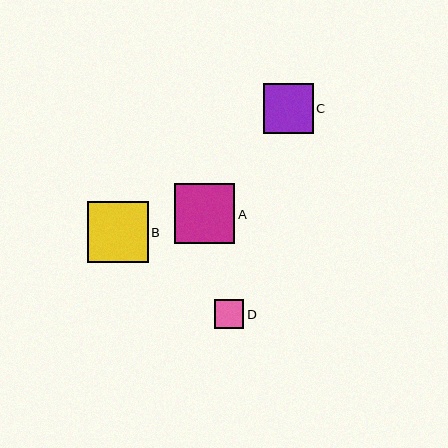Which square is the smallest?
Square D is the smallest with a size of approximately 30 pixels.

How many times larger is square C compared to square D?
Square C is approximately 1.7 times the size of square D.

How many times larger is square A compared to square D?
Square A is approximately 2.0 times the size of square D.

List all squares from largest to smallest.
From largest to smallest: B, A, C, D.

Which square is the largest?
Square B is the largest with a size of approximately 61 pixels.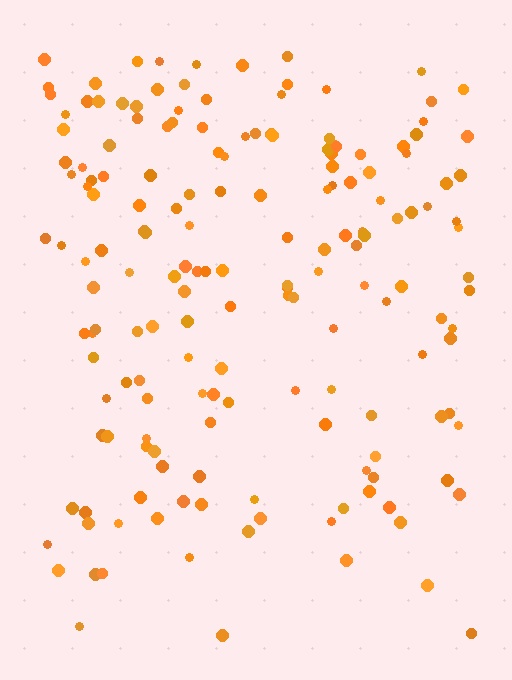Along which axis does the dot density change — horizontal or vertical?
Vertical.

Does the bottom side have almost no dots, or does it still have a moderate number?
Still a moderate number, just noticeably fewer than the top.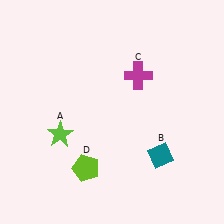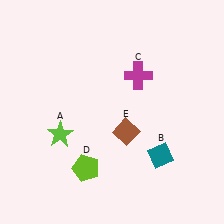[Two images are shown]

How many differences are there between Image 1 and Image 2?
There is 1 difference between the two images.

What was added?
A brown diamond (E) was added in Image 2.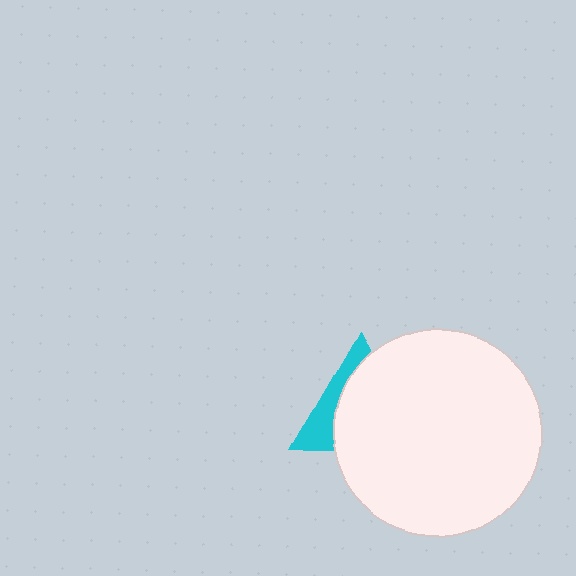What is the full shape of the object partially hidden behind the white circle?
The partially hidden object is a cyan triangle.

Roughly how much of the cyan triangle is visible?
A small part of it is visible (roughly 32%).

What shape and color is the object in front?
The object in front is a white circle.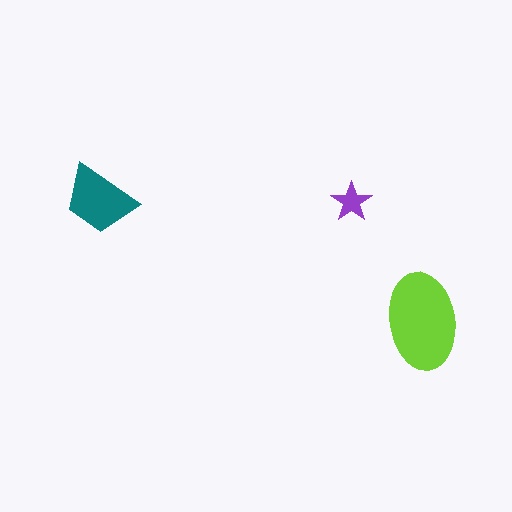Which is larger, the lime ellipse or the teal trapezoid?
The lime ellipse.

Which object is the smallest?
The purple star.